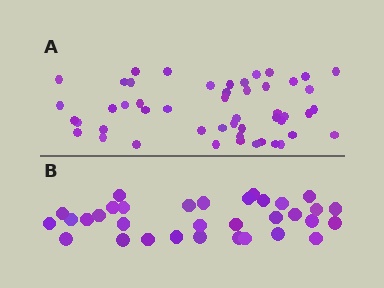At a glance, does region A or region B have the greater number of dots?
Region A (the top region) has more dots.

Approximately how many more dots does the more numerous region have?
Region A has approximately 15 more dots than region B.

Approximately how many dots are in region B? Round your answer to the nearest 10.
About 30 dots. (The exact count is 33, which rounds to 30.)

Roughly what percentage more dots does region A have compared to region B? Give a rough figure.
About 50% more.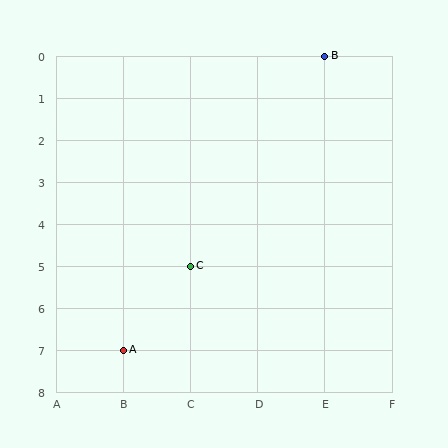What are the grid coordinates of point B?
Point B is at grid coordinates (E, 0).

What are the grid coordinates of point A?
Point A is at grid coordinates (B, 7).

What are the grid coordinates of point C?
Point C is at grid coordinates (C, 5).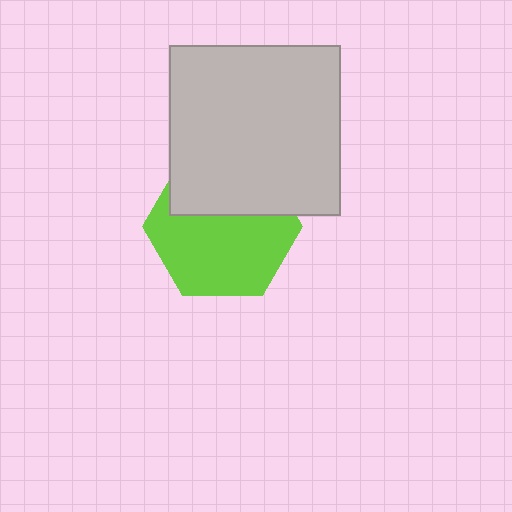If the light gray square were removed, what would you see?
You would see the complete lime hexagon.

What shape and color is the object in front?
The object in front is a light gray square.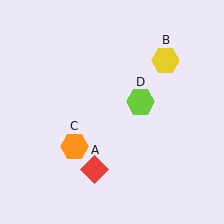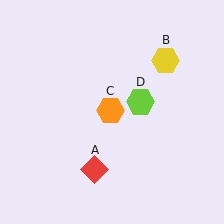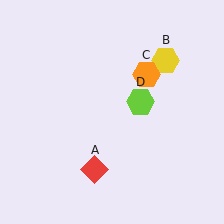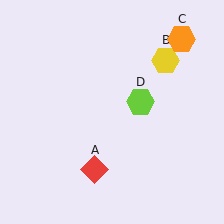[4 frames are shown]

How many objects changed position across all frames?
1 object changed position: orange hexagon (object C).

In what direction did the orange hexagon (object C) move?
The orange hexagon (object C) moved up and to the right.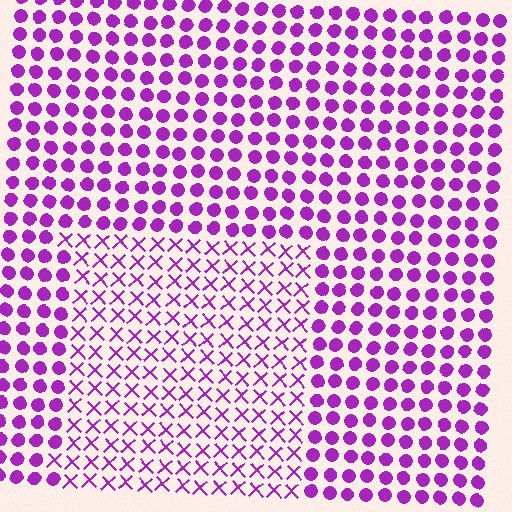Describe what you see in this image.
The image is filled with small purple elements arranged in a uniform grid. A rectangle-shaped region contains X marks, while the surrounding area contains circles. The boundary is defined purely by the change in element shape.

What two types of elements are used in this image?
The image uses X marks inside the rectangle region and circles outside it.